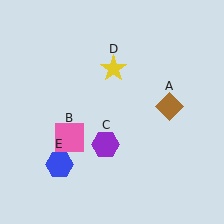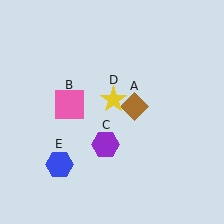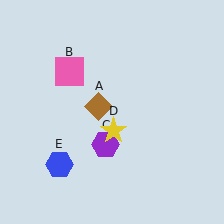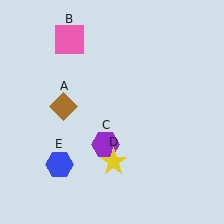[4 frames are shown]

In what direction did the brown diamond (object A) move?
The brown diamond (object A) moved left.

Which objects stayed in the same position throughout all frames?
Purple hexagon (object C) and blue hexagon (object E) remained stationary.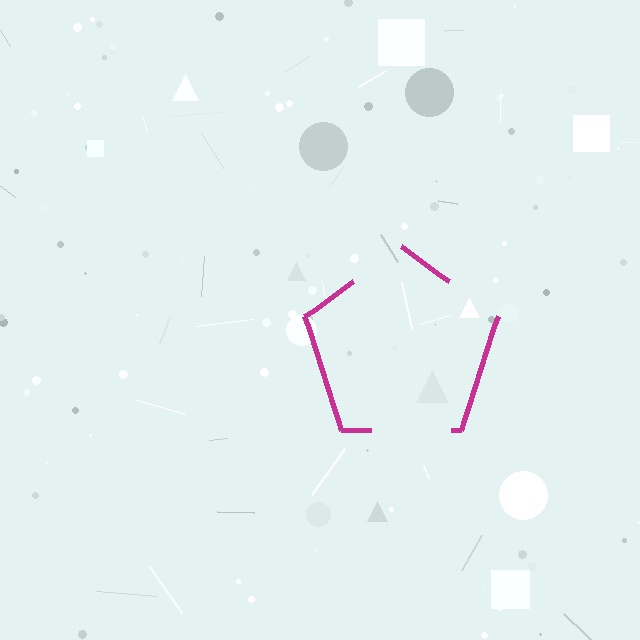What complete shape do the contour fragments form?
The contour fragments form a pentagon.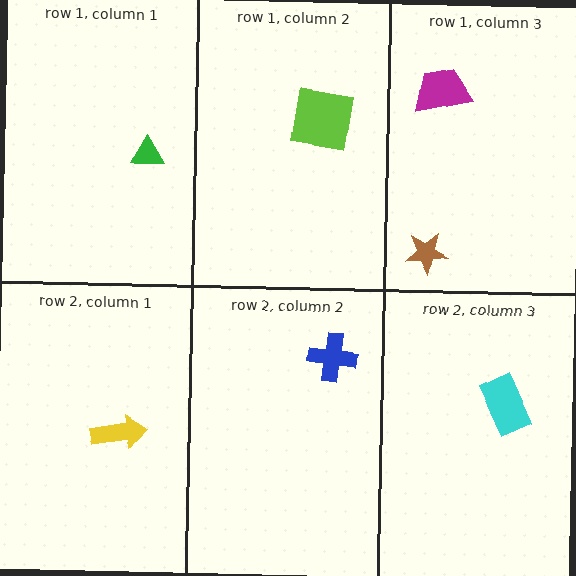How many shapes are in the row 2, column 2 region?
1.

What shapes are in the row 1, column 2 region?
The lime square.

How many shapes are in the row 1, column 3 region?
2.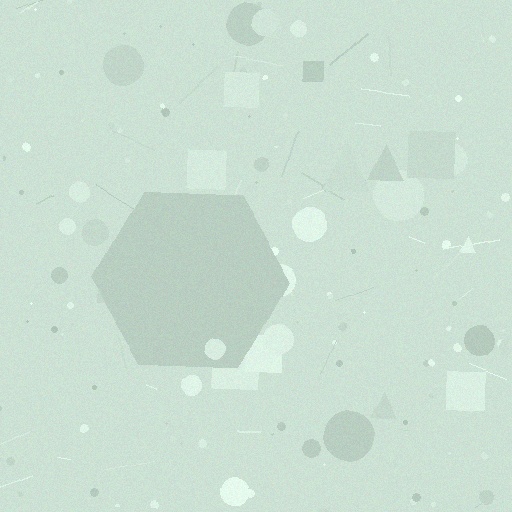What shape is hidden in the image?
A hexagon is hidden in the image.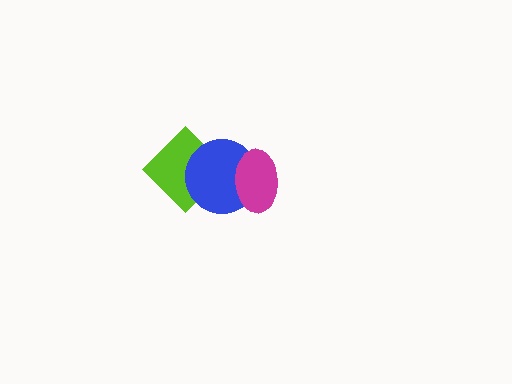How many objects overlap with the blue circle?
2 objects overlap with the blue circle.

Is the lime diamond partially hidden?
Yes, it is partially covered by another shape.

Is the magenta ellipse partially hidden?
No, no other shape covers it.